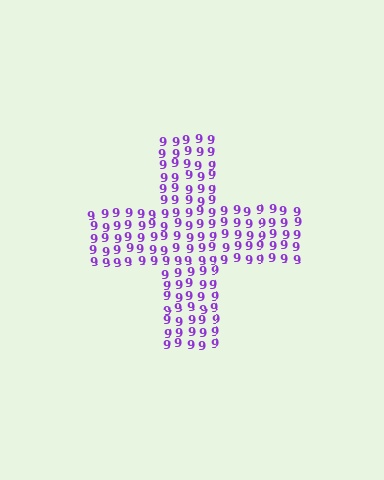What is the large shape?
The large shape is a cross.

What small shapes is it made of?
It is made of small digit 9's.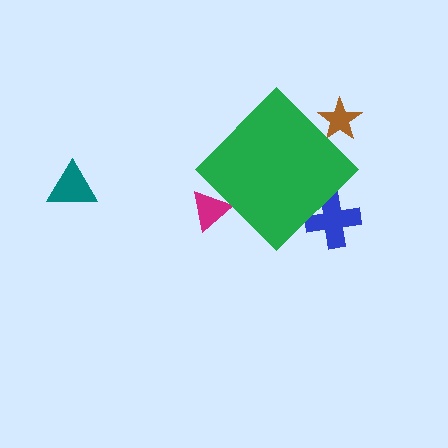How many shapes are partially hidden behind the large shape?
3 shapes are partially hidden.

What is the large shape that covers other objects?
A green diamond.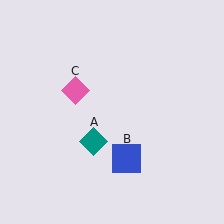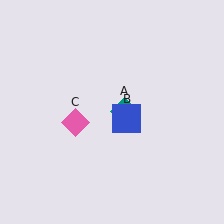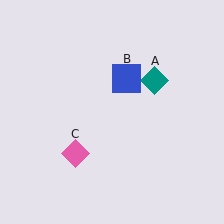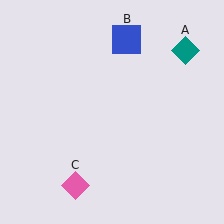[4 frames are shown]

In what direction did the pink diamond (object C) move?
The pink diamond (object C) moved down.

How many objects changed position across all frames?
3 objects changed position: teal diamond (object A), blue square (object B), pink diamond (object C).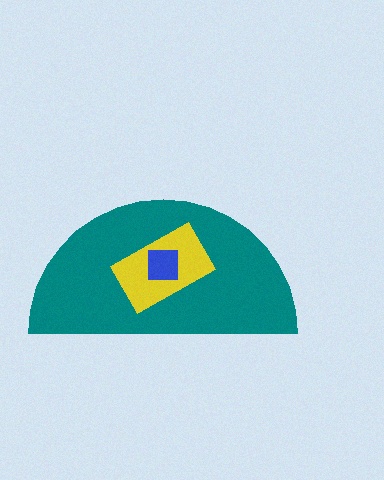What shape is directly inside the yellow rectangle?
The blue square.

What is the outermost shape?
The teal semicircle.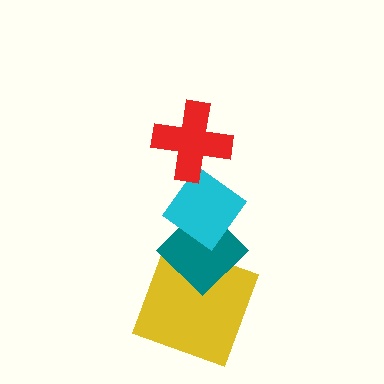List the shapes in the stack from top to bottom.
From top to bottom: the red cross, the cyan diamond, the teal diamond, the yellow square.